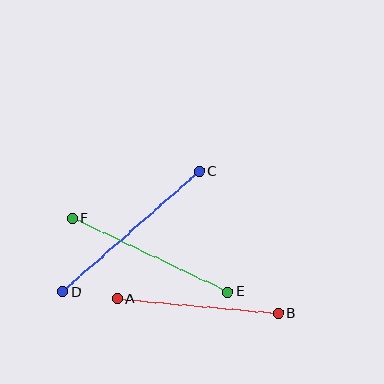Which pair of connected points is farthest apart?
Points C and D are farthest apart.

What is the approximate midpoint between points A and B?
The midpoint is at approximately (198, 306) pixels.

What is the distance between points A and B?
The distance is approximately 161 pixels.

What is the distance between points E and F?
The distance is approximately 172 pixels.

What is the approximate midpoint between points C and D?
The midpoint is at approximately (131, 232) pixels.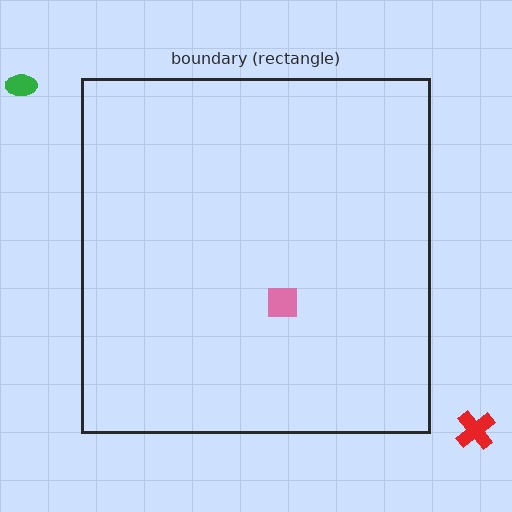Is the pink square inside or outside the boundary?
Inside.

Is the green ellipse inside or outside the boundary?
Outside.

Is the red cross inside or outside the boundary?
Outside.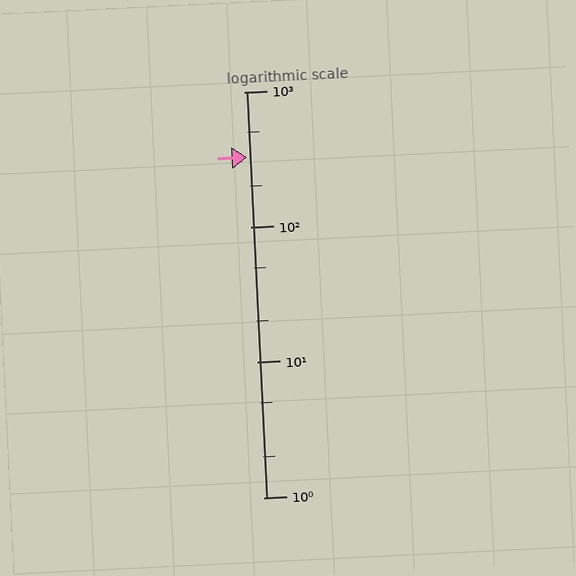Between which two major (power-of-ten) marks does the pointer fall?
The pointer is between 100 and 1000.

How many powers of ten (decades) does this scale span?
The scale spans 3 decades, from 1 to 1000.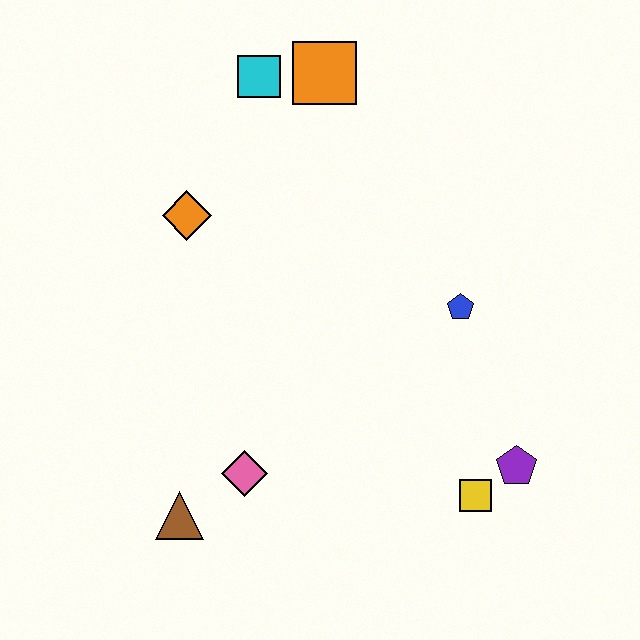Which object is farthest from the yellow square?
The cyan square is farthest from the yellow square.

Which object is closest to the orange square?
The cyan square is closest to the orange square.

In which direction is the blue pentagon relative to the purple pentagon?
The blue pentagon is above the purple pentagon.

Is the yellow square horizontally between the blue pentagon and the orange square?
No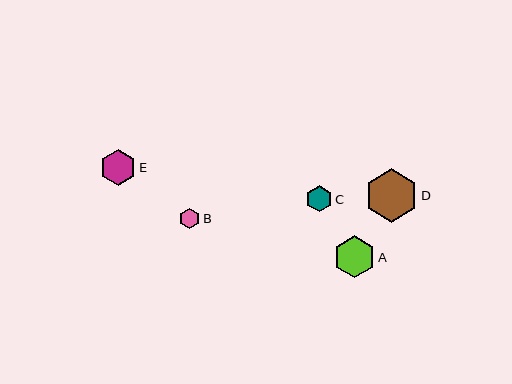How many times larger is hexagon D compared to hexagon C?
Hexagon D is approximately 2.1 times the size of hexagon C.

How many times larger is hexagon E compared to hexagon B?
Hexagon E is approximately 1.7 times the size of hexagon B.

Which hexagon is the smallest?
Hexagon B is the smallest with a size of approximately 21 pixels.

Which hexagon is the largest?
Hexagon D is the largest with a size of approximately 53 pixels.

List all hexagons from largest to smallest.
From largest to smallest: D, A, E, C, B.